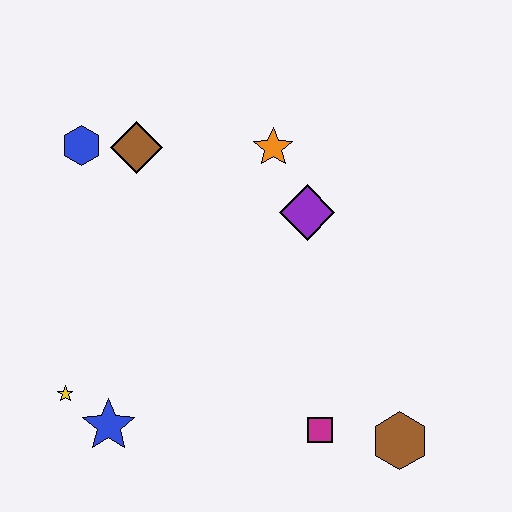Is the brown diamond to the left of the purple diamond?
Yes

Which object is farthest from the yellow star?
The brown hexagon is farthest from the yellow star.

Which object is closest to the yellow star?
The blue star is closest to the yellow star.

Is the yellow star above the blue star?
Yes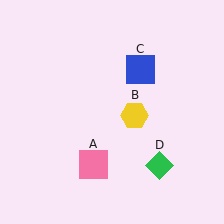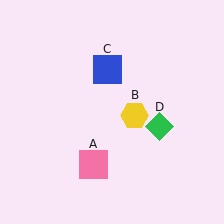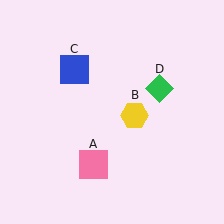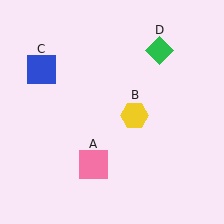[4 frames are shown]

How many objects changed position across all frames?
2 objects changed position: blue square (object C), green diamond (object D).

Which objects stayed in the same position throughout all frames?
Pink square (object A) and yellow hexagon (object B) remained stationary.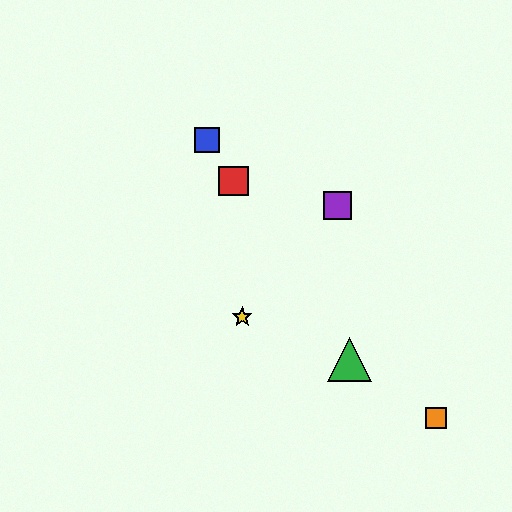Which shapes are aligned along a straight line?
The red square, the blue square, the green triangle are aligned along a straight line.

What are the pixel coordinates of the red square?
The red square is at (233, 181).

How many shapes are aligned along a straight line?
3 shapes (the red square, the blue square, the green triangle) are aligned along a straight line.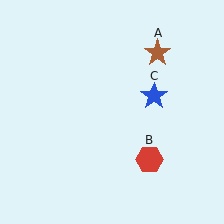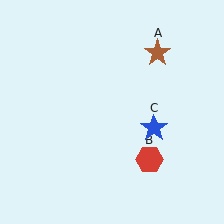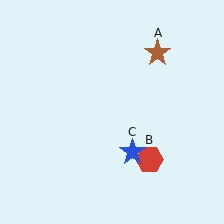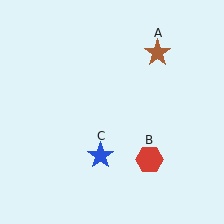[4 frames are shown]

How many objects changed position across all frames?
1 object changed position: blue star (object C).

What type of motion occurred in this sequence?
The blue star (object C) rotated clockwise around the center of the scene.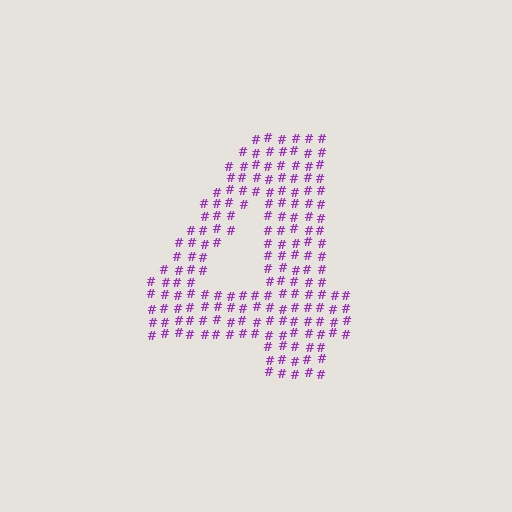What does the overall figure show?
The overall figure shows the digit 4.